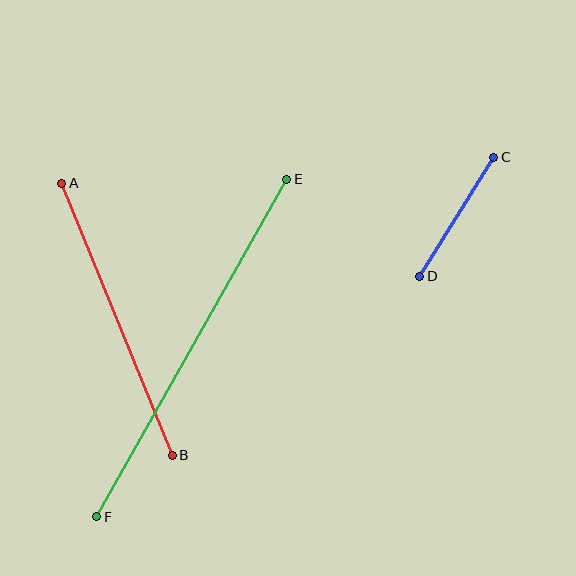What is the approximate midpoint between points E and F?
The midpoint is at approximately (192, 348) pixels.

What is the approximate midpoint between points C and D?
The midpoint is at approximately (457, 217) pixels.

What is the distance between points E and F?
The distance is approximately 387 pixels.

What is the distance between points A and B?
The distance is approximately 293 pixels.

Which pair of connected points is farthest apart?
Points E and F are farthest apart.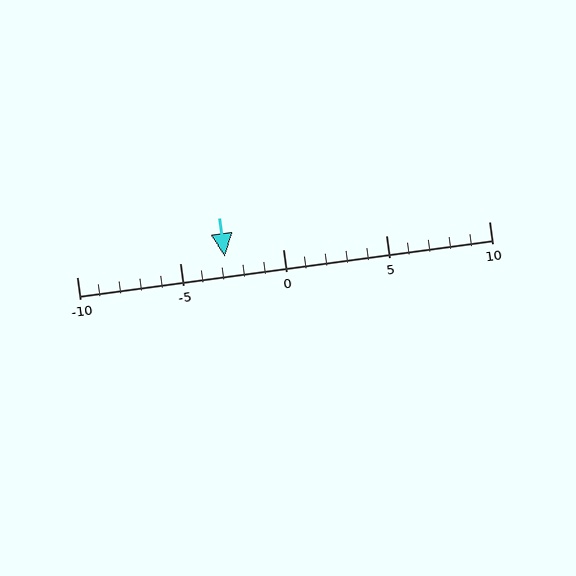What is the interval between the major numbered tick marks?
The major tick marks are spaced 5 units apart.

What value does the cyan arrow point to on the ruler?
The cyan arrow points to approximately -3.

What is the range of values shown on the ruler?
The ruler shows values from -10 to 10.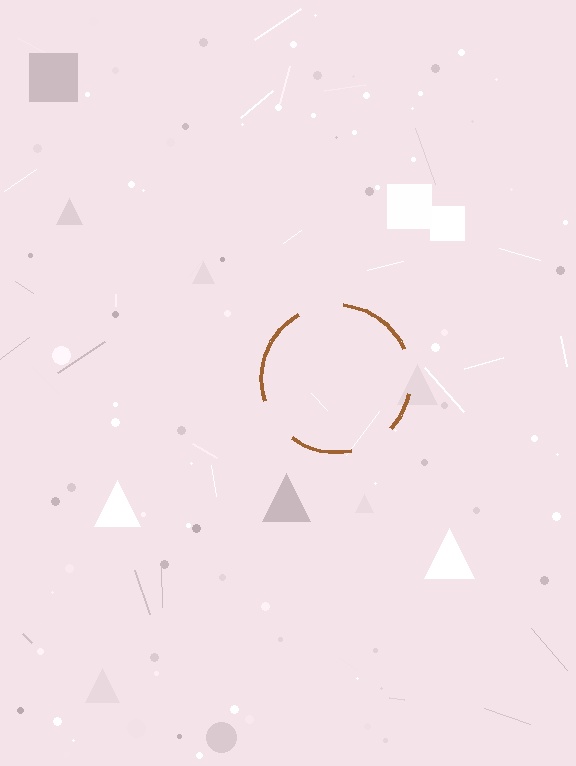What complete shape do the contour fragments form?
The contour fragments form a circle.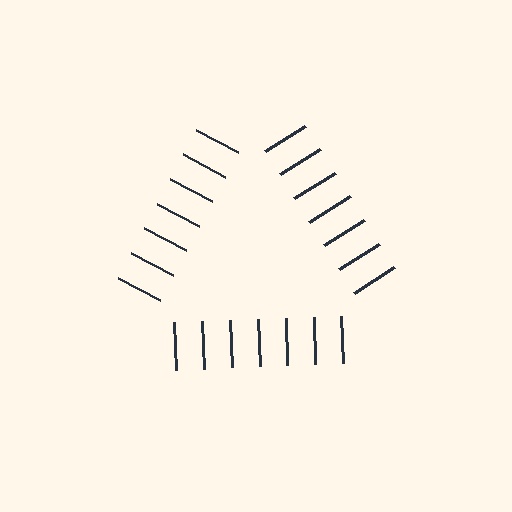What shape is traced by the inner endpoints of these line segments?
An illusory triangle — the line segments terminate on its edges but no continuous stroke is drawn.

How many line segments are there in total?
21 — 7 along each of the 3 edges.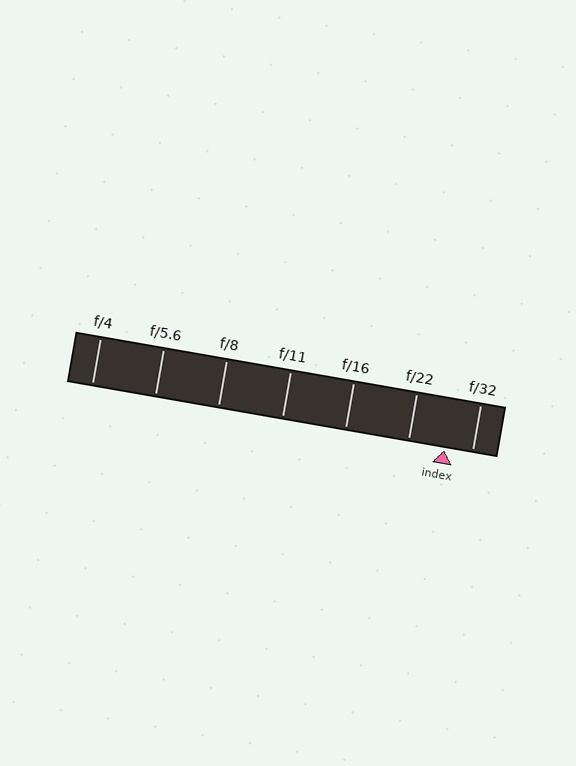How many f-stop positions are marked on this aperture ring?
There are 7 f-stop positions marked.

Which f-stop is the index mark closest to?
The index mark is closest to f/32.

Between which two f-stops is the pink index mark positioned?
The index mark is between f/22 and f/32.